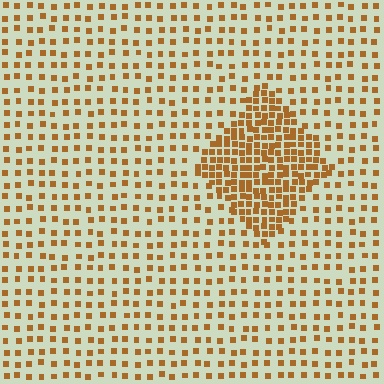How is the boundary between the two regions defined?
The boundary is defined by a change in element density (approximately 2.6x ratio). All elements are the same color, size, and shape.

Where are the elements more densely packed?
The elements are more densely packed inside the diamond boundary.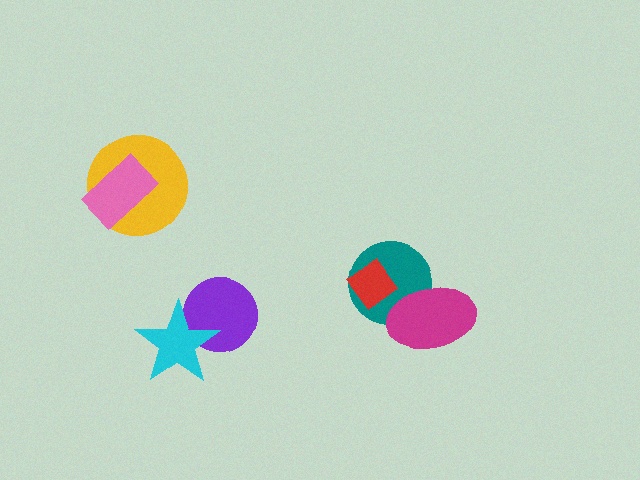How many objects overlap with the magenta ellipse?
1 object overlaps with the magenta ellipse.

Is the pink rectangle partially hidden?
No, no other shape covers it.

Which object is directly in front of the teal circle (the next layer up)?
The red diamond is directly in front of the teal circle.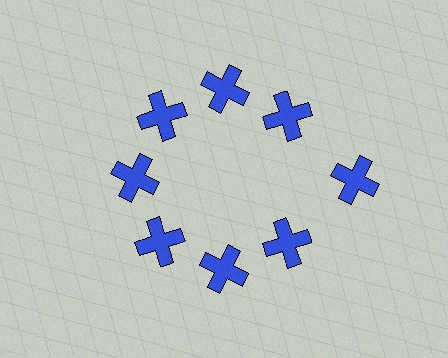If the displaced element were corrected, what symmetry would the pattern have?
It would have 8-fold rotational symmetry — the pattern would map onto itself every 45 degrees.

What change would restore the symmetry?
The symmetry would be restored by moving it inward, back onto the ring so that all 8 crosses sit at equal angles and equal distance from the center.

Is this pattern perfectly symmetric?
No. The 8 blue crosses are arranged in a ring, but one element near the 3 o'clock position is pushed outward from the center, breaking the 8-fold rotational symmetry.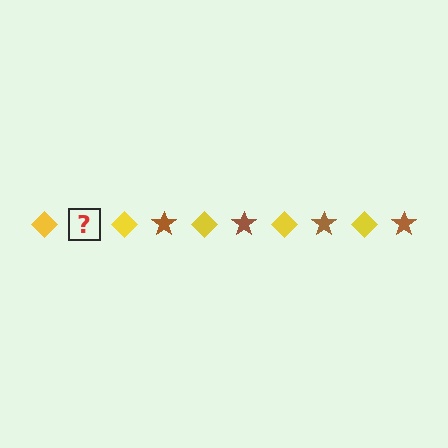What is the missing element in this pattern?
The missing element is a brown star.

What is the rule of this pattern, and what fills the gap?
The rule is that the pattern alternates between yellow diamond and brown star. The gap should be filled with a brown star.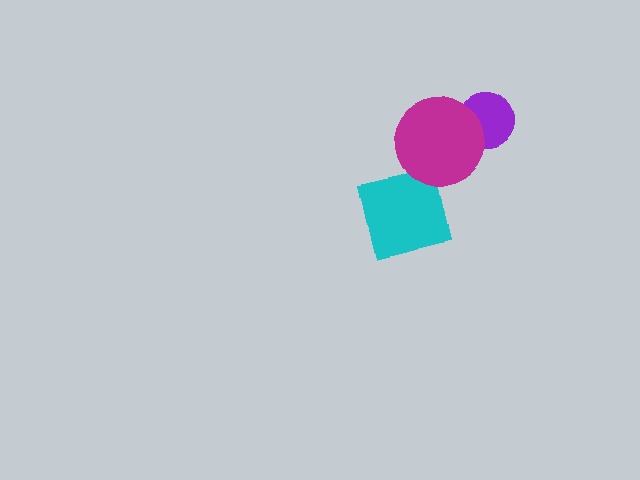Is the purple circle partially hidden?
Yes, it is partially covered by another shape.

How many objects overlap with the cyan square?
0 objects overlap with the cyan square.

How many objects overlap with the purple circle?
1 object overlaps with the purple circle.